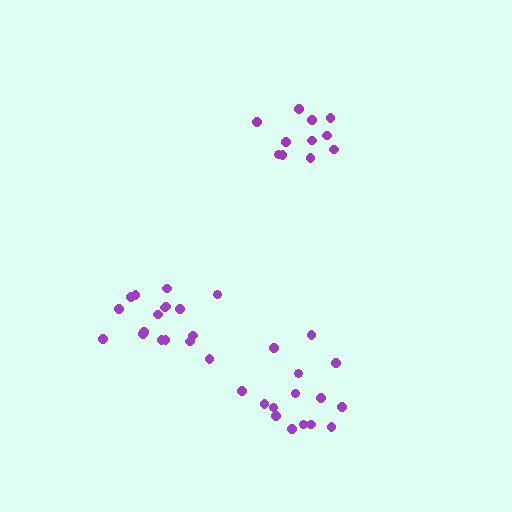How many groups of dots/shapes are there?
There are 3 groups.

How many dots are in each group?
Group 1: 11 dots, Group 2: 15 dots, Group 3: 17 dots (43 total).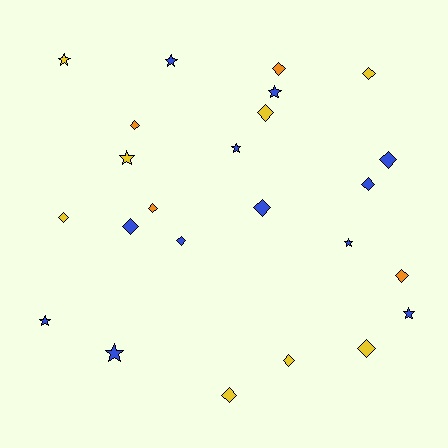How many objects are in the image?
There are 24 objects.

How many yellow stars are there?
There are 2 yellow stars.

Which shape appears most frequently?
Diamond, with 15 objects.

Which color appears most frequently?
Blue, with 12 objects.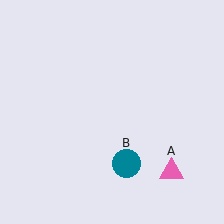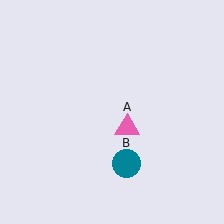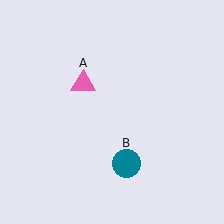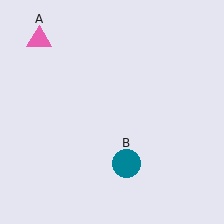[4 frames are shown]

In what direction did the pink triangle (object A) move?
The pink triangle (object A) moved up and to the left.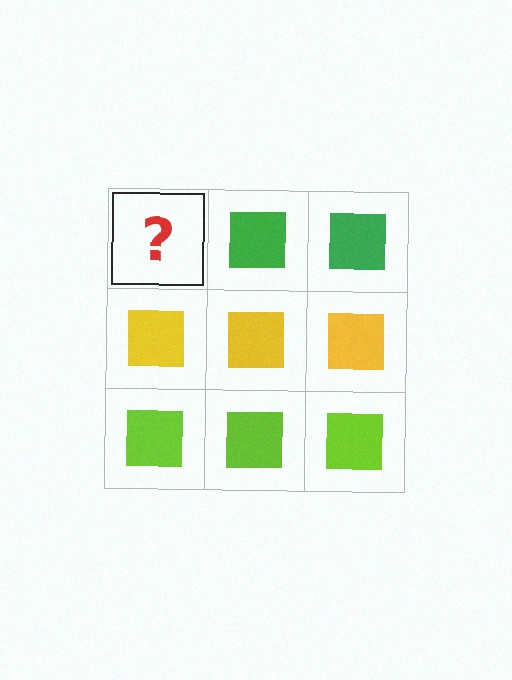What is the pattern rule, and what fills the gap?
The rule is that each row has a consistent color. The gap should be filled with a green square.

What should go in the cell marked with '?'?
The missing cell should contain a green square.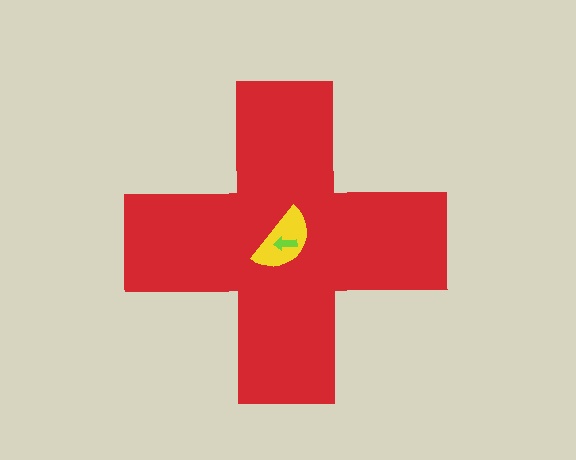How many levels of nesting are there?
3.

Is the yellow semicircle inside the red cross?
Yes.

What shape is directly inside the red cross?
The yellow semicircle.